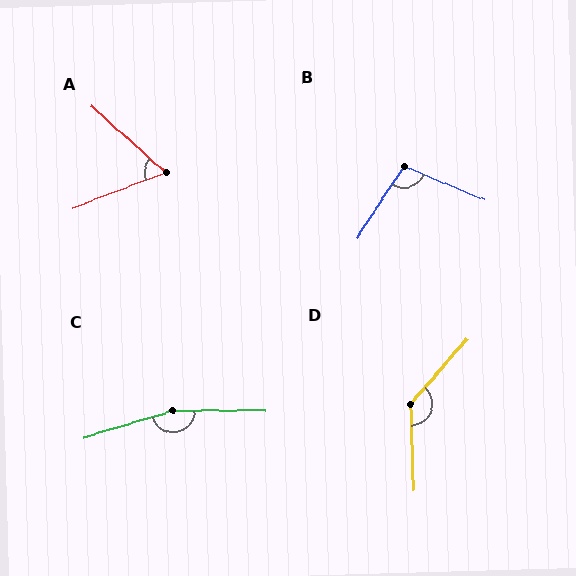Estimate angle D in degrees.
Approximately 137 degrees.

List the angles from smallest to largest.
A (63°), B (100°), D (137°), C (163°).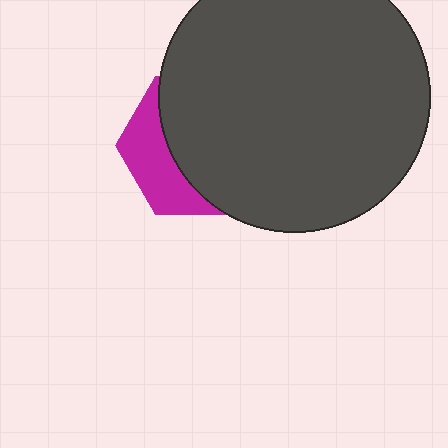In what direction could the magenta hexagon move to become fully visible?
The magenta hexagon could move left. That would shift it out from behind the dark gray circle entirely.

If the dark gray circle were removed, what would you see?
You would see the complete magenta hexagon.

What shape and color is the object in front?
The object in front is a dark gray circle.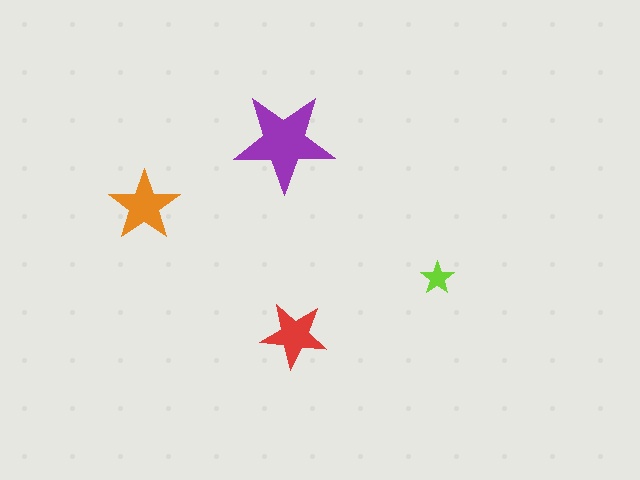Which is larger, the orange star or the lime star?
The orange one.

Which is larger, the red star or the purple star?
The purple one.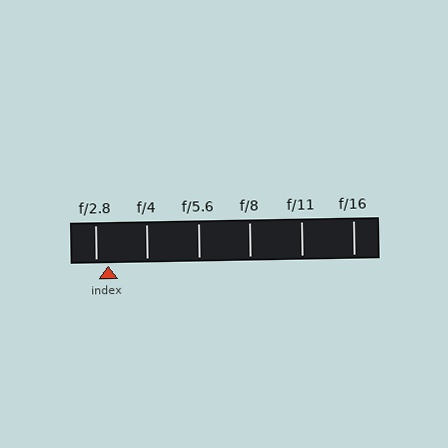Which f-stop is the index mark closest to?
The index mark is closest to f/2.8.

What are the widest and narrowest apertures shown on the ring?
The widest aperture shown is f/2.8 and the narrowest is f/16.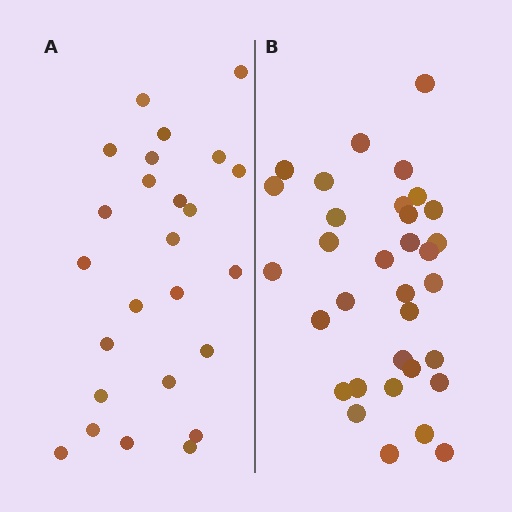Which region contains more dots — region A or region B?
Region B (the right region) has more dots.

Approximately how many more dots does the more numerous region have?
Region B has roughly 8 or so more dots than region A.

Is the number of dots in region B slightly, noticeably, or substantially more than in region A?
Region B has noticeably more, but not dramatically so. The ratio is roughly 1.3 to 1.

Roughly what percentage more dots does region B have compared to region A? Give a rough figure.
About 30% more.